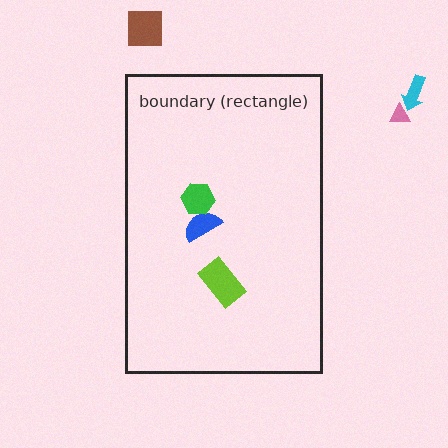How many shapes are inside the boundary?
3 inside, 3 outside.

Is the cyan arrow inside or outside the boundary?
Outside.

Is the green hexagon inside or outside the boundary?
Inside.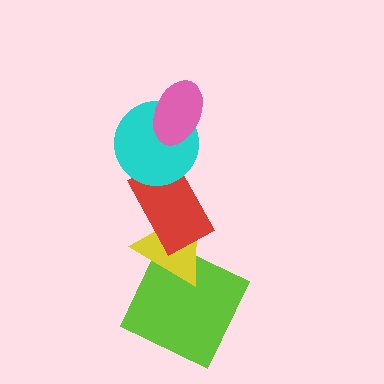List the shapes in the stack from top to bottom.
From top to bottom: the pink ellipse, the cyan circle, the red rectangle, the yellow triangle, the lime square.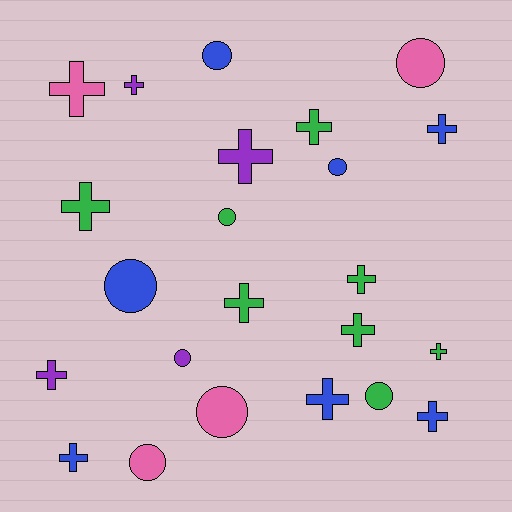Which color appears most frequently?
Green, with 8 objects.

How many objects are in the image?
There are 23 objects.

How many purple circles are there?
There is 1 purple circle.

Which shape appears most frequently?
Cross, with 14 objects.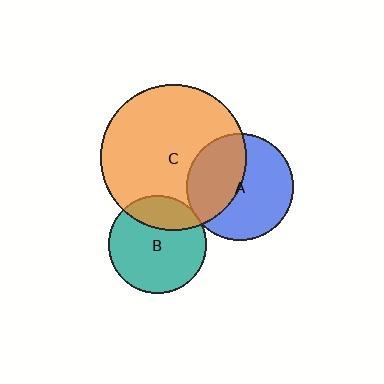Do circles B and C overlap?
Yes.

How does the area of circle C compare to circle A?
Approximately 1.9 times.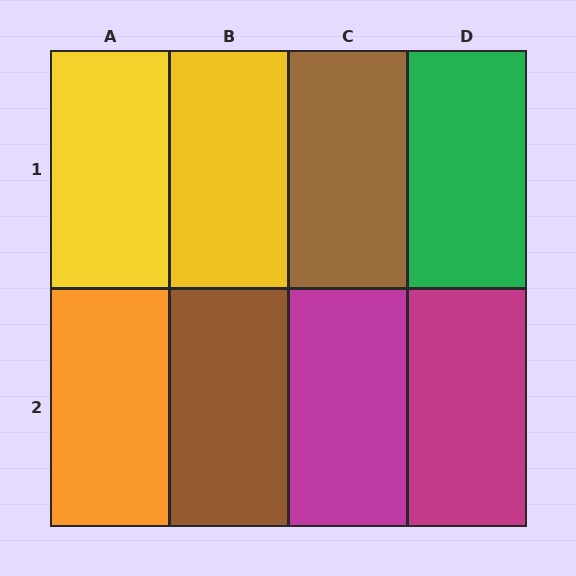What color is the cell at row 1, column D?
Green.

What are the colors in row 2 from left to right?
Orange, brown, magenta, magenta.